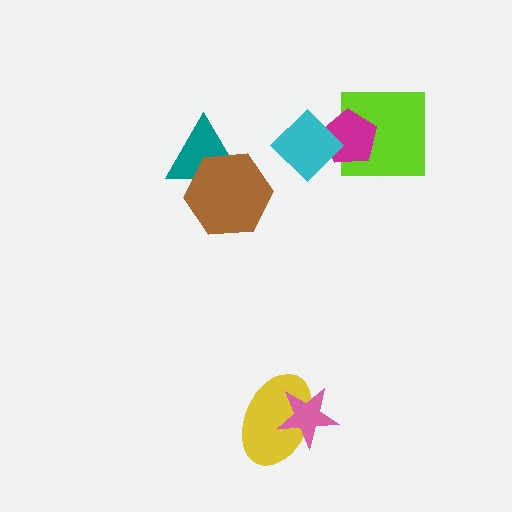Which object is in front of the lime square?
The magenta pentagon is in front of the lime square.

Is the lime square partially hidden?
Yes, it is partially covered by another shape.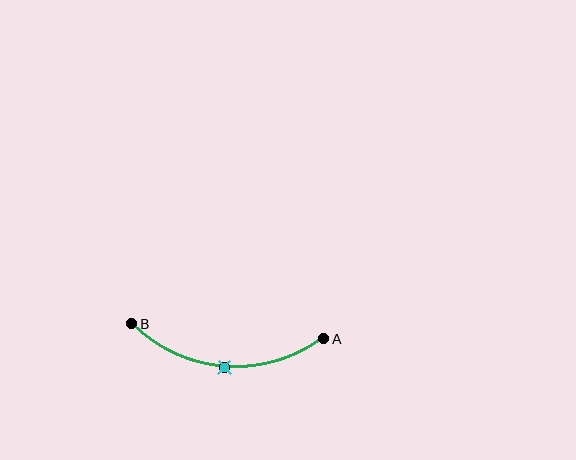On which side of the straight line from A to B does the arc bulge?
The arc bulges below the straight line connecting A and B.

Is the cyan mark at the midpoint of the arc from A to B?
Yes. The cyan mark lies on the arc at equal arc-length from both A and B — it is the arc midpoint.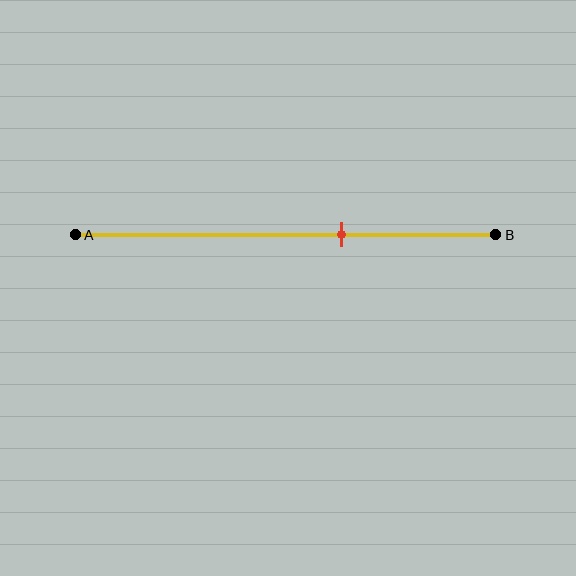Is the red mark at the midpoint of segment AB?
No, the mark is at about 65% from A, not at the 50% midpoint.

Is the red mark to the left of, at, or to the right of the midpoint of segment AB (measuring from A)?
The red mark is to the right of the midpoint of segment AB.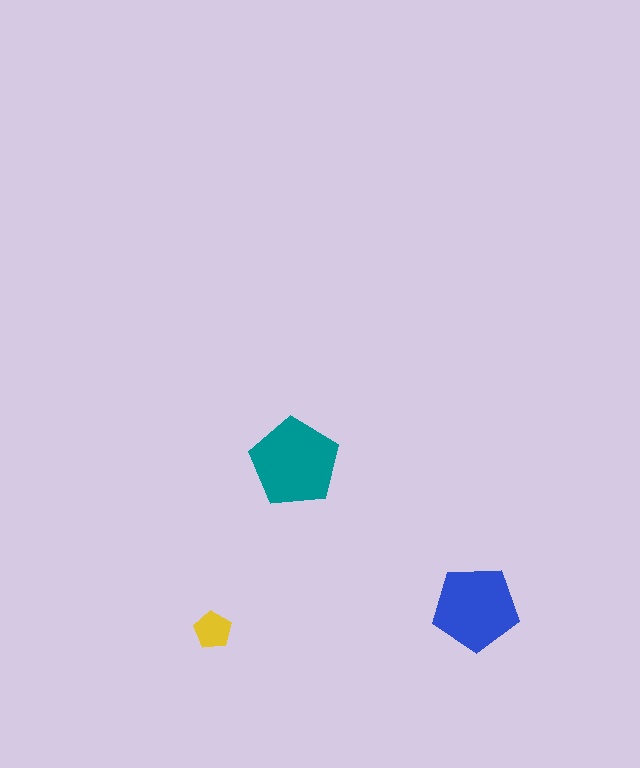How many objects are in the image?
There are 3 objects in the image.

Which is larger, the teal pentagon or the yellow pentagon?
The teal one.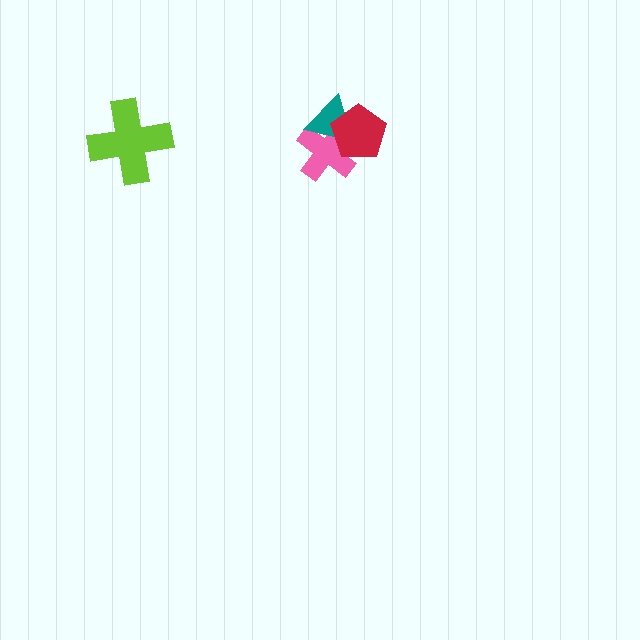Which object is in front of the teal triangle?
The red pentagon is in front of the teal triangle.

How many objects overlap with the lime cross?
0 objects overlap with the lime cross.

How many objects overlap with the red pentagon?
2 objects overlap with the red pentagon.